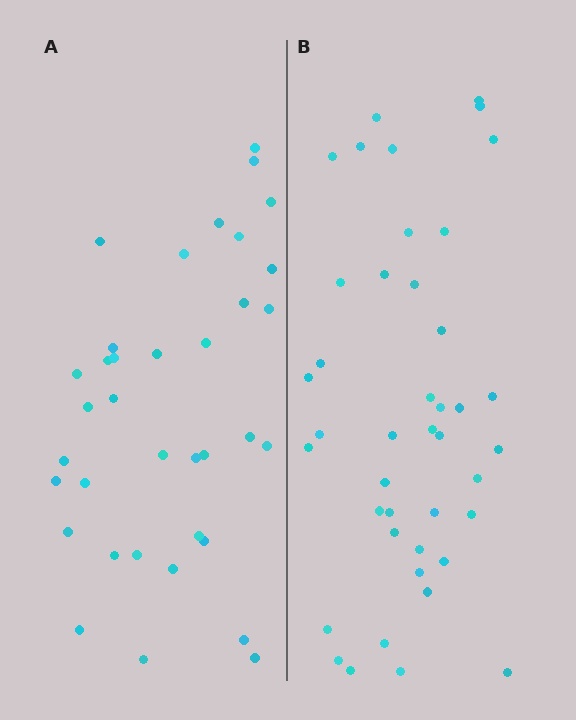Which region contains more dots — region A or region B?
Region B (the right region) has more dots.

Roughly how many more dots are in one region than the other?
Region B has about 6 more dots than region A.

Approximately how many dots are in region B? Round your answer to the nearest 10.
About 40 dots. (The exact count is 42, which rounds to 40.)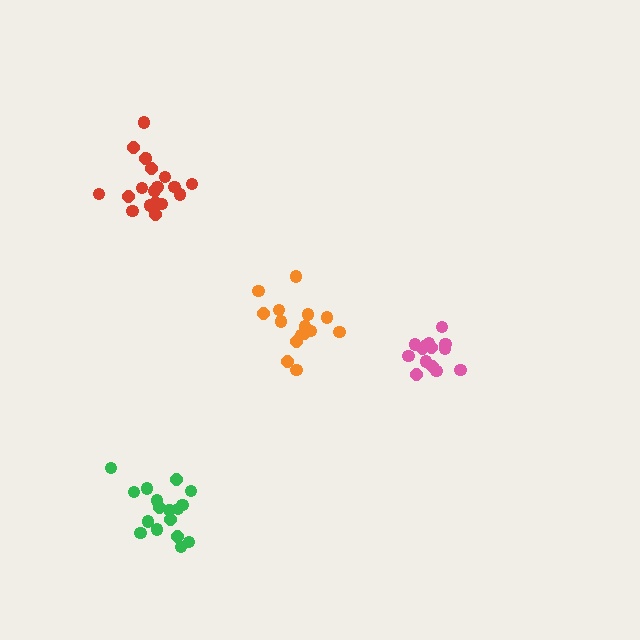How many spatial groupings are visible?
There are 4 spatial groupings.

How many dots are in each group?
Group 1: 15 dots, Group 2: 14 dots, Group 3: 19 dots, Group 4: 17 dots (65 total).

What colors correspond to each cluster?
The clusters are colored: orange, pink, red, green.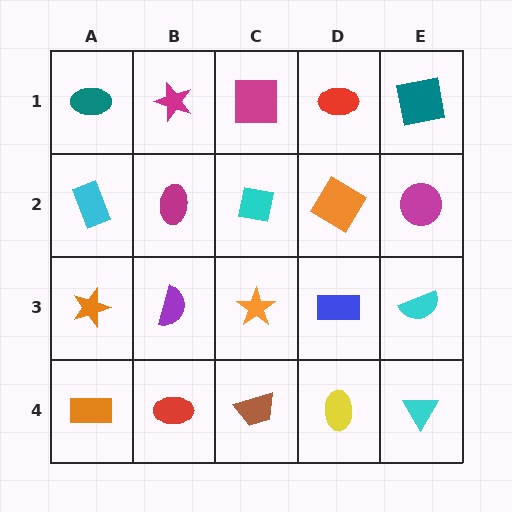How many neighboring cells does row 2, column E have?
3.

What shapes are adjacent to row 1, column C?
A cyan square (row 2, column C), a magenta star (row 1, column B), a red ellipse (row 1, column D).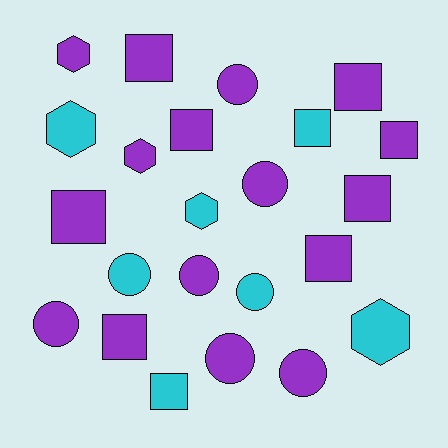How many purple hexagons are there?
There are 2 purple hexagons.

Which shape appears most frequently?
Square, with 10 objects.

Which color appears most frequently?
Purple, with 16 objects.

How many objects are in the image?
There are 23 objects.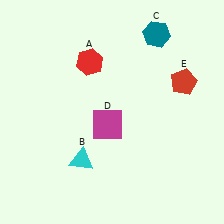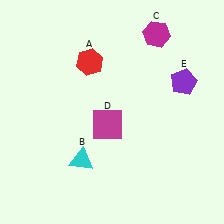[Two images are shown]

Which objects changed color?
C changed from teal to magenta. E changed from red to purple.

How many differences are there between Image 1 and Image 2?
There are 2 differences between the two images.